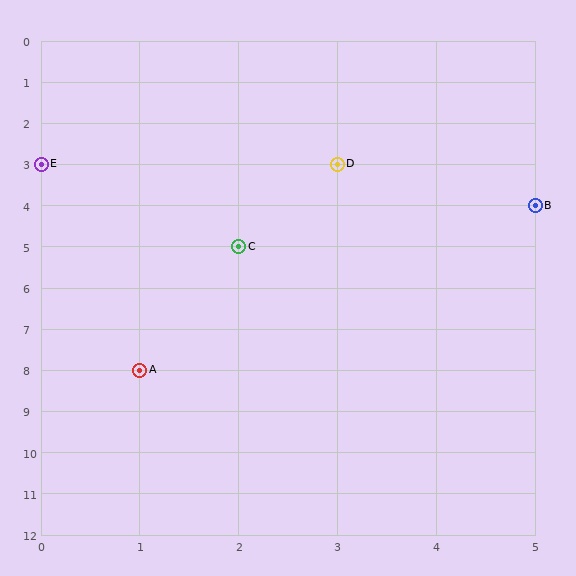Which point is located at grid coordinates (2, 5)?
Point C is at (2, 5).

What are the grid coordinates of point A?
Point A is at grid coordinates (1, 8).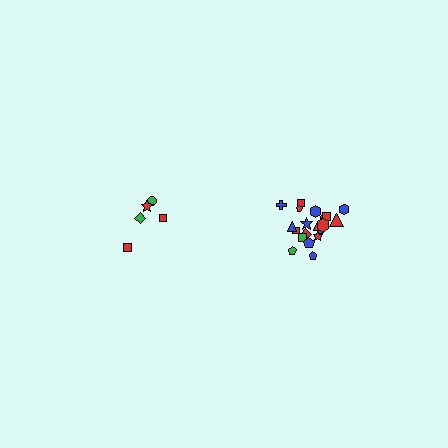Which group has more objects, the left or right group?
The right group.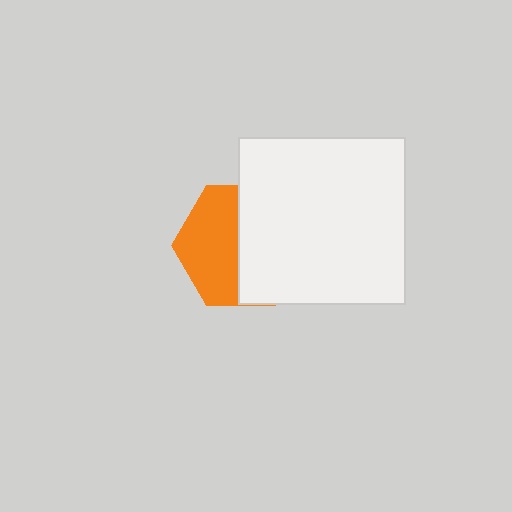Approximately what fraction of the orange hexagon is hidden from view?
Roughly 53% of the orange hexagon is hidden behind the white square.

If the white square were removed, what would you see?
You would see the complete orange hexagon.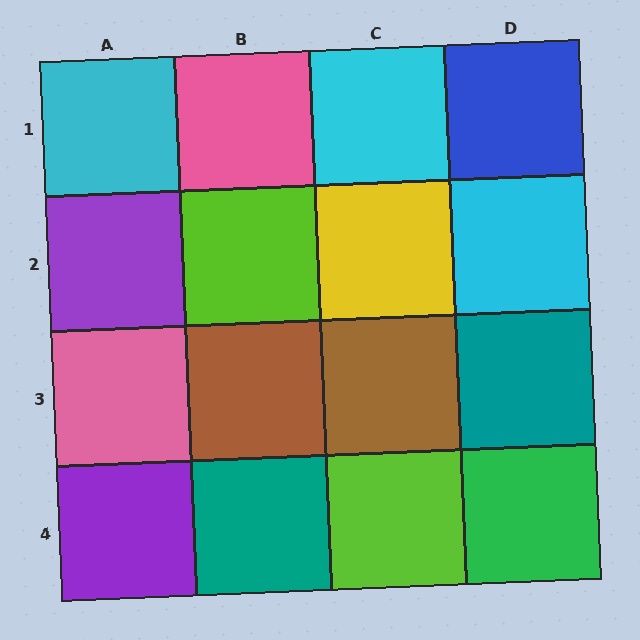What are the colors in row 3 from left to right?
Pink, brown, brown, teal.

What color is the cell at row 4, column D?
Green.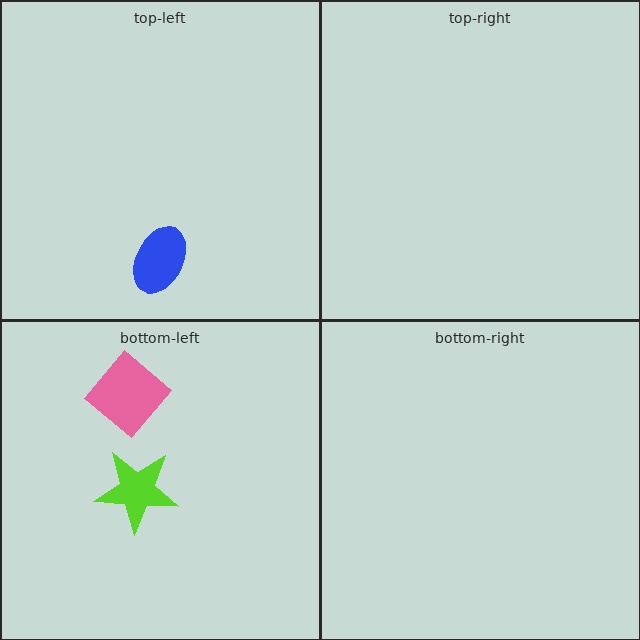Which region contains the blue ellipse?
The top-left region.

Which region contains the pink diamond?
The bottom-left region.